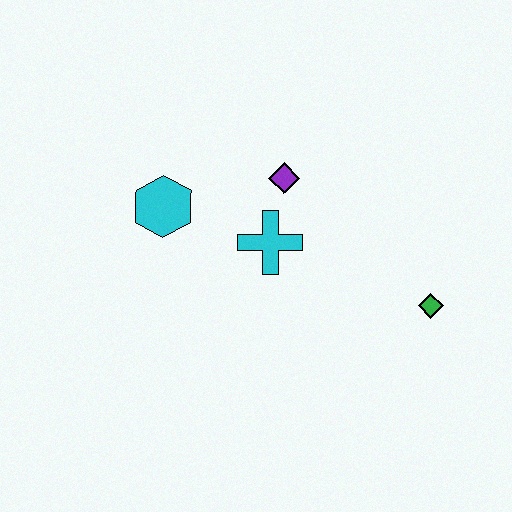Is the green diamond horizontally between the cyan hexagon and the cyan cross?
No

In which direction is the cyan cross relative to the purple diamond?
The cyan cross is below the purple diamond.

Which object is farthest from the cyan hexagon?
The green diamond is farthest from the cyan hexagon.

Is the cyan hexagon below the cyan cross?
No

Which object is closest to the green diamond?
The cyan cross is closest to the green diamond.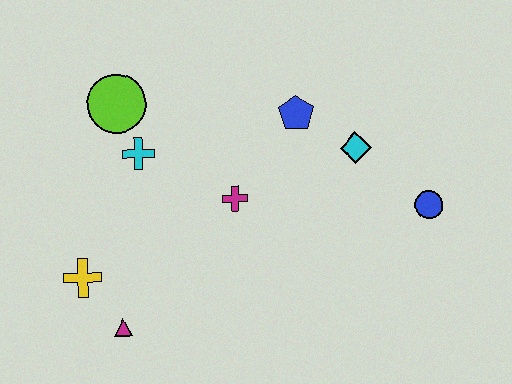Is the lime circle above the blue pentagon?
Yes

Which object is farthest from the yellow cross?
The blue circle is farthest from the yellow cross.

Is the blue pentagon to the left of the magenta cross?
No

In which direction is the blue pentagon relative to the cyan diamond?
The blue pentagon is to the left of the cyan diamond.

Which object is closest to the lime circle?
The cyan cross is closest to the lime circle.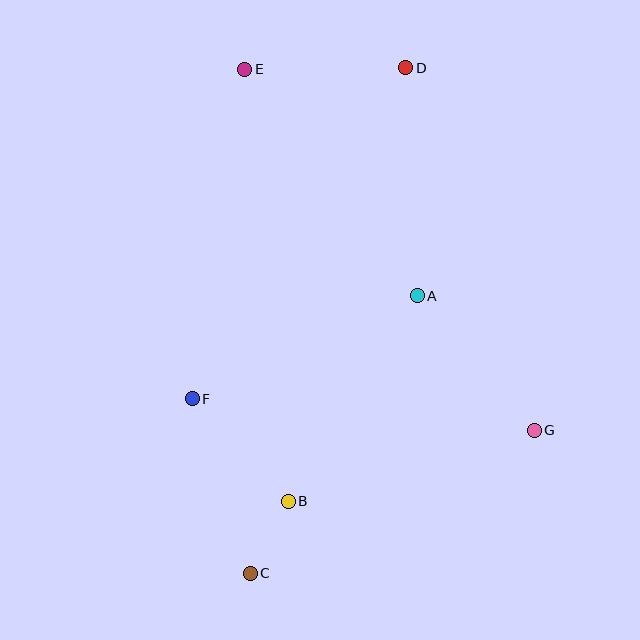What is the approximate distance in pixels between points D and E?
The distance between D and E is approximately 161 pixels.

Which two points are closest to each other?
Points B and C are closest to each other.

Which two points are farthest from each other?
Points C and D are farthest from each other.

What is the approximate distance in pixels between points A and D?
The distance between A and D is approximately 228 pixels.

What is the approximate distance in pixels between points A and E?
The distance between A and E is approximately 285 pixels.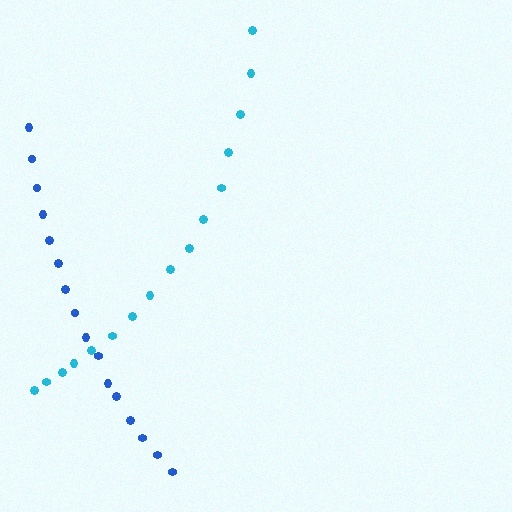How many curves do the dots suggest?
There are 2 distinct paths.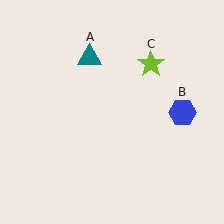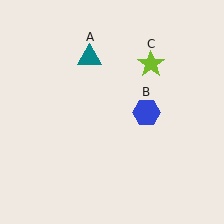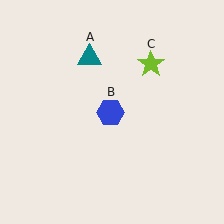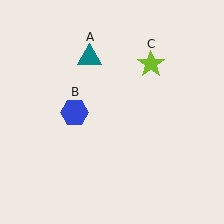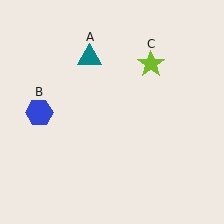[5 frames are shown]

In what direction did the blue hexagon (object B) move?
The blue hexagon (object B) moved left.